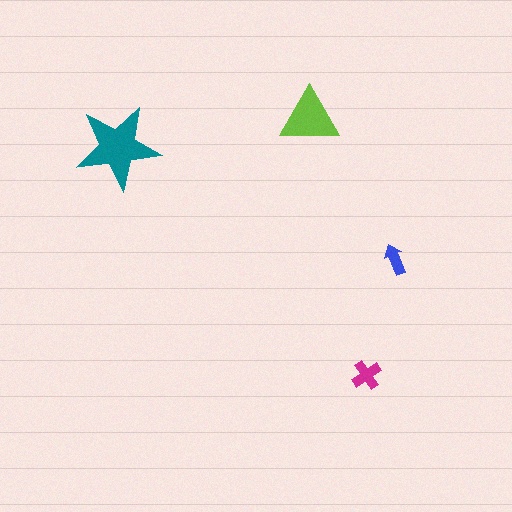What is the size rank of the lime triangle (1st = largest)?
2nd.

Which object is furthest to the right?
The blue arrow is rightmost.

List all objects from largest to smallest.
The teal star, the lime triangle, the magenta cross, the blue arrow.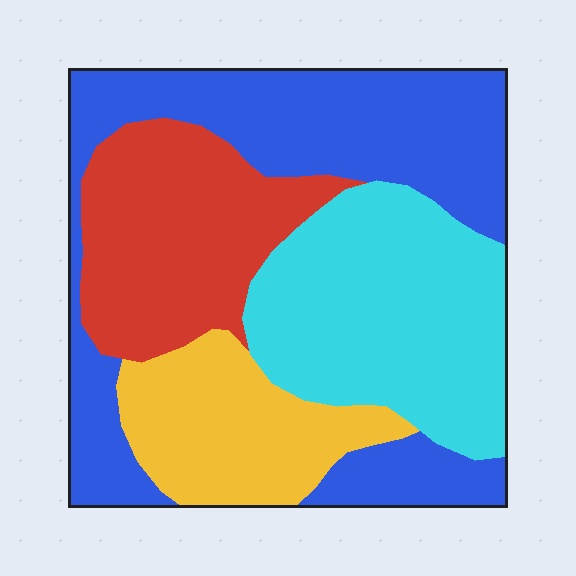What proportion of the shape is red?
Red covers around 20% of the shape.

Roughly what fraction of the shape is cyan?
Cyan takes up about one quarter (1/4) of the shape.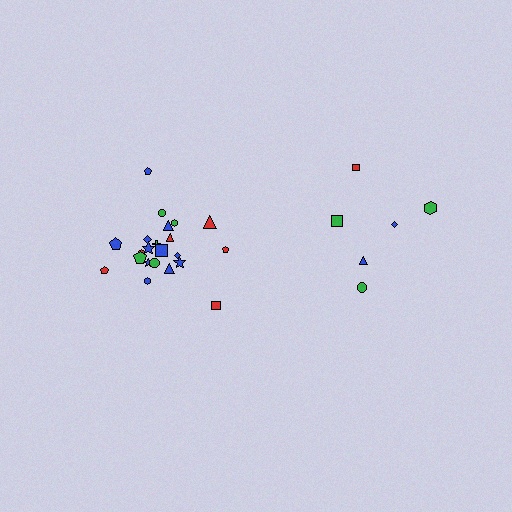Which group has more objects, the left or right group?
The left group.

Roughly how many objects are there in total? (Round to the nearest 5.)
Roughly 30 objects in total.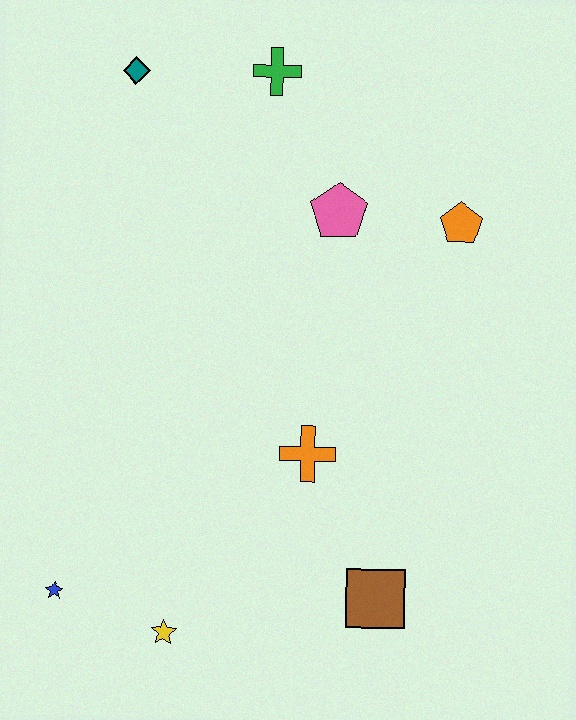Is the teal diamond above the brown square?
Yes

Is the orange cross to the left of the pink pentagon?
Yes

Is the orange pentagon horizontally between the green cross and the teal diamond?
No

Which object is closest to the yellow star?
The blue star is closest to the yellow star.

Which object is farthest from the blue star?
The green cross is farthest from the blue star.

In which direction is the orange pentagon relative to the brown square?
The orange pentagon is above the brown square.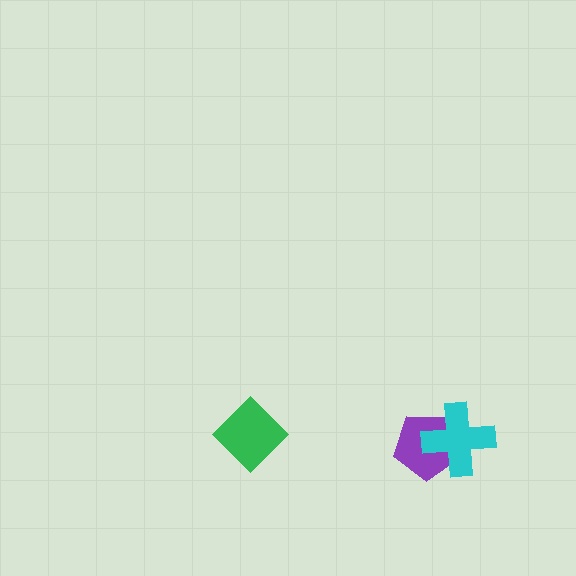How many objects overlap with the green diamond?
0 objects overlap with the green diamond.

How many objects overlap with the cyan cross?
1 object overlaps with the cyan cross.